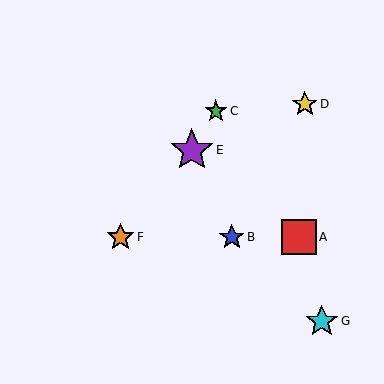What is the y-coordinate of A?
Object A is at y≈237.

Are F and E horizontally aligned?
No, F is at y≈237 and E is at y≈150.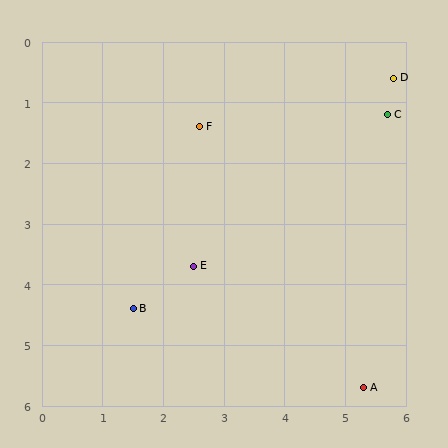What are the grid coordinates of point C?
Point C is at approximately (5.7, 1.2).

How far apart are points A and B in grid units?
Points A and B are about 4.0 grid units apart.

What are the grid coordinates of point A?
Point A is at approximately (5.3, 5.7).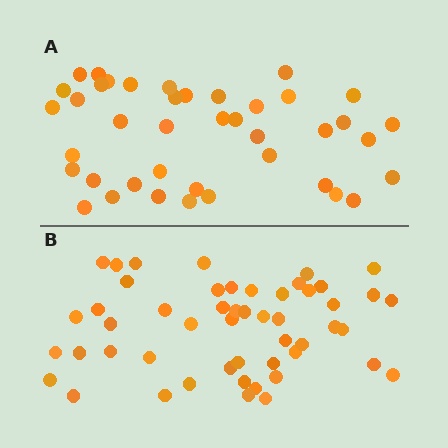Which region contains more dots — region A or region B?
Region B (the bottom region) has more dots.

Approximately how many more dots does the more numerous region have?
Region B has roughly 10 or so more dots than region A.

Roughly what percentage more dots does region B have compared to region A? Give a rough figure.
About 25% more.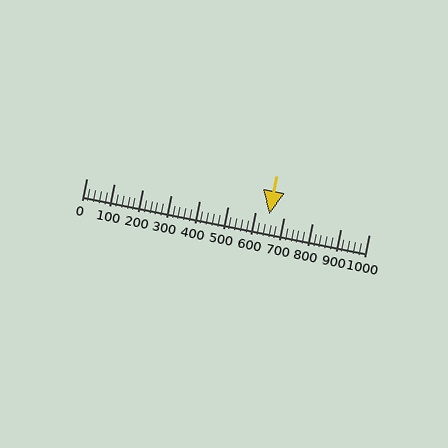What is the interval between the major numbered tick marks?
The major tick marks are spaced 100 units apart.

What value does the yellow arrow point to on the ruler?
The yellow arrow points to approximately 647.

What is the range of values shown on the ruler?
The ruler shows values from 0 to 1000.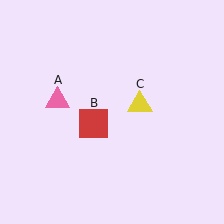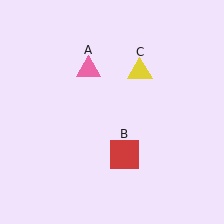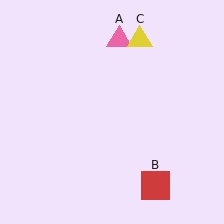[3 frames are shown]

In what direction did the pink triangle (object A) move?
The pink triangle (object A) moved up and to the right.